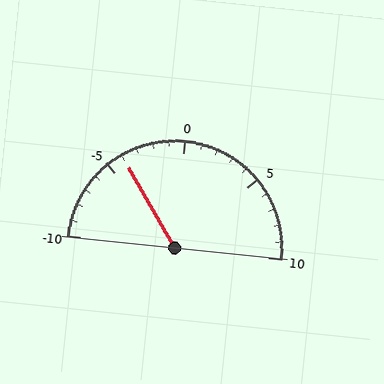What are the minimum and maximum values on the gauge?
The gauge ranges from -10 to 10.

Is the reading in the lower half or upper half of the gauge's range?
The reading is in the lower half of the range (-10 to 10).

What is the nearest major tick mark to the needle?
The nearest major tick mark is -5.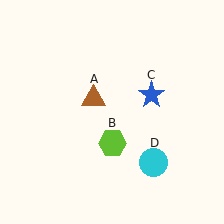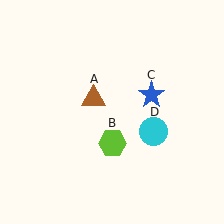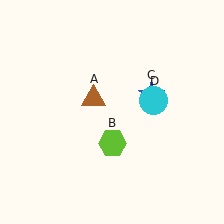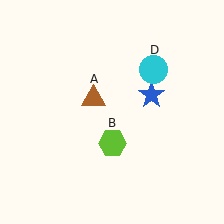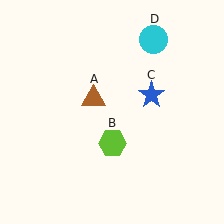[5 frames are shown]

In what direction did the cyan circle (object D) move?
The cyan circle (object D) moved up.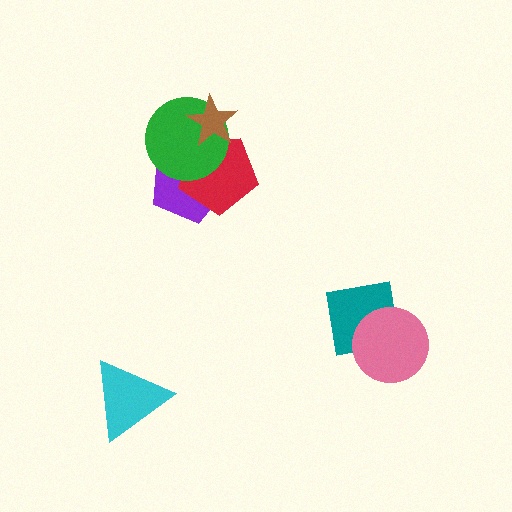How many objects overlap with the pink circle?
1 object overlaps with the pink circle.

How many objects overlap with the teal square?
1 object overlaps with the teal square.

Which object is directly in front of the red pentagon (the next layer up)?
The green circle is directly in front of the red pentagon.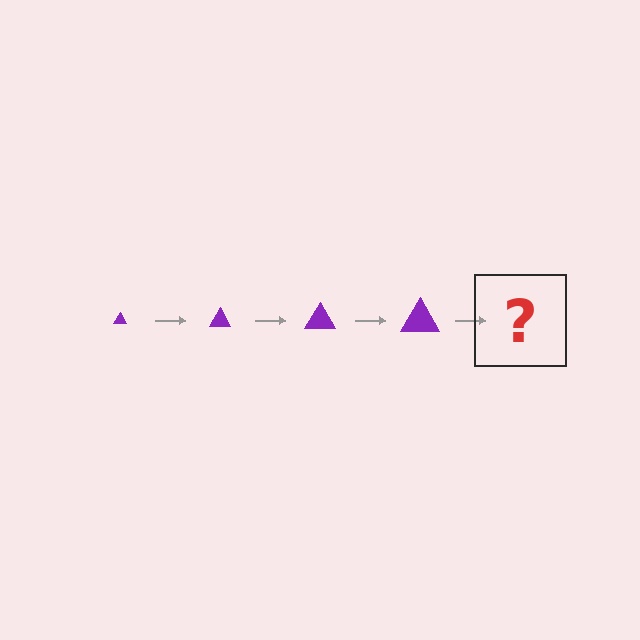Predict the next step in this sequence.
The next step is a purple triangle, larger than the previous one.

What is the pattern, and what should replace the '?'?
The pattern is that the triangle gets progressively larger each step. The '?' should be a purple triangle, larger than the previous one.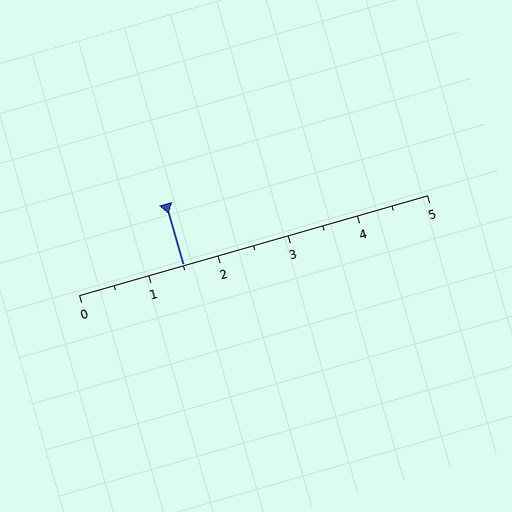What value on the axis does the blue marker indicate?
The marker indicates approximately 1.5.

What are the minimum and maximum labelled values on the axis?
The axis runs from 0 to 5.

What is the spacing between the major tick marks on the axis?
The major ticks are spaced 1 apart.